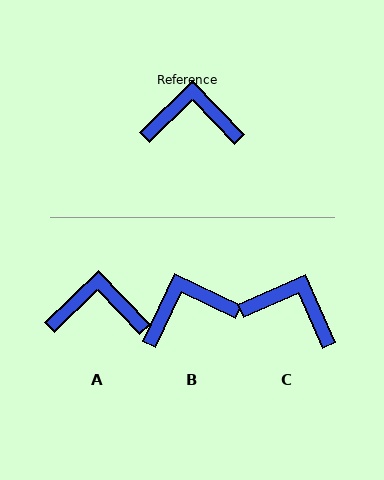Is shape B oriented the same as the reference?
No, it is off by about 21 degrees.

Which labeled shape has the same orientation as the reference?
A.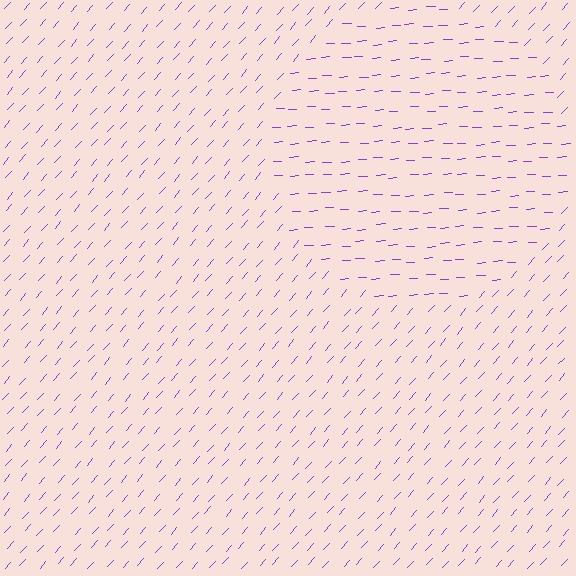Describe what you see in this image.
The image is filled with small purple line segments. A circle region in the image has lines oriented differently from the surrounding lines, creating a visible texture boundary.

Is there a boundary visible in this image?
Yes, there is a texture boundary formed by a change in line orientation.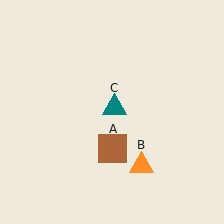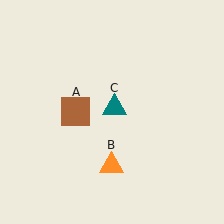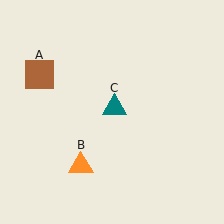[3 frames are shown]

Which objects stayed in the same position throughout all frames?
Teal triangle (object C) remained stationary.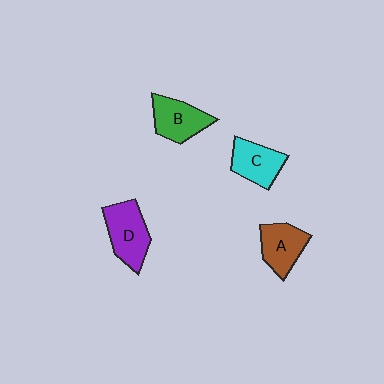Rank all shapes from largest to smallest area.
From largest to smallest: D (purple), B (green), A (brown), C (cyan).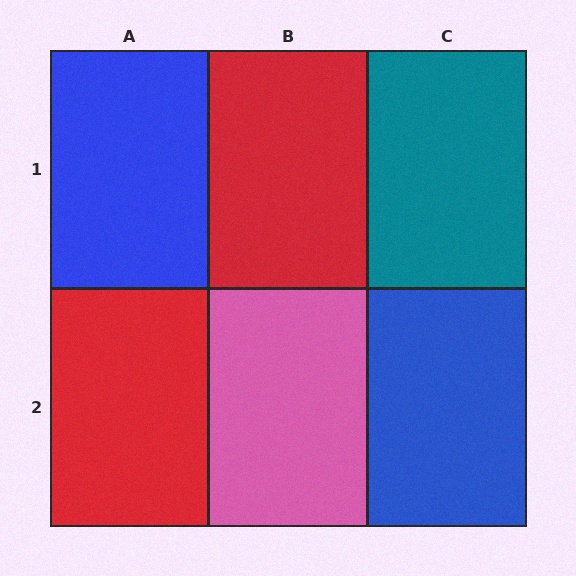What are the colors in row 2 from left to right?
Red, pink, blue.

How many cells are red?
2 cells are red.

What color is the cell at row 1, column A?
Blue.